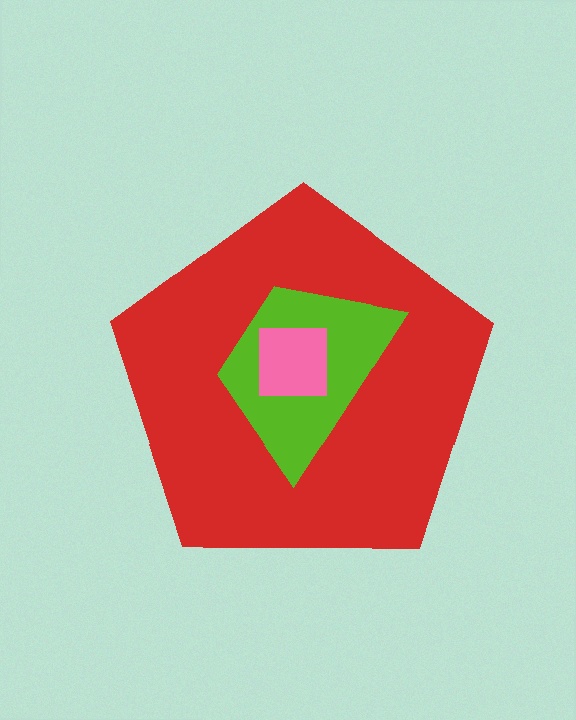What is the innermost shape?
The pink square.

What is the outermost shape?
The red pentagon.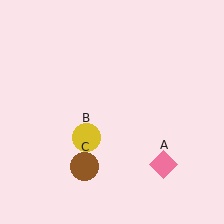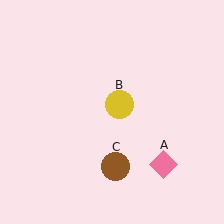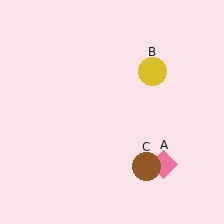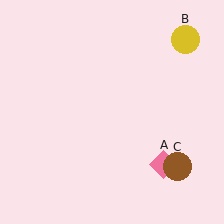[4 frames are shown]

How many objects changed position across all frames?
2 objects changed position: yellow circle (object B), brown circle (object C).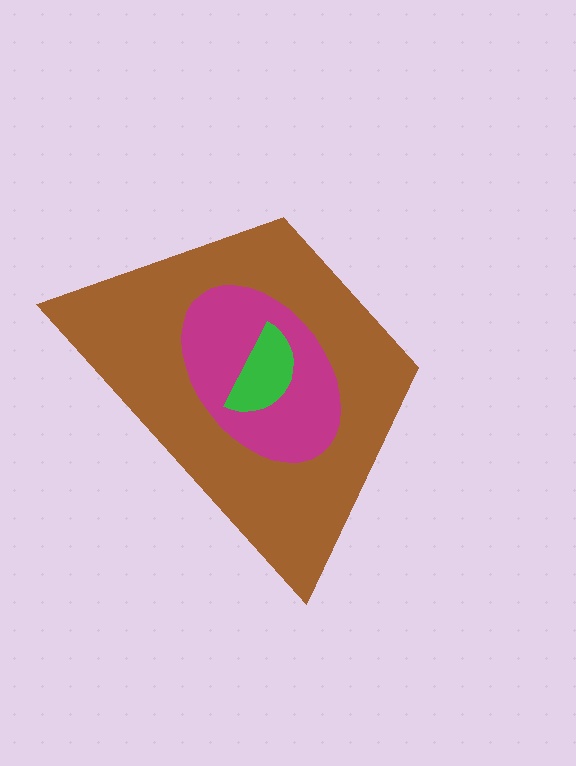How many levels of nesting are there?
3.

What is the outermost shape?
The brown trapezoid.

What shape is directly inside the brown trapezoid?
The magenta ellipse.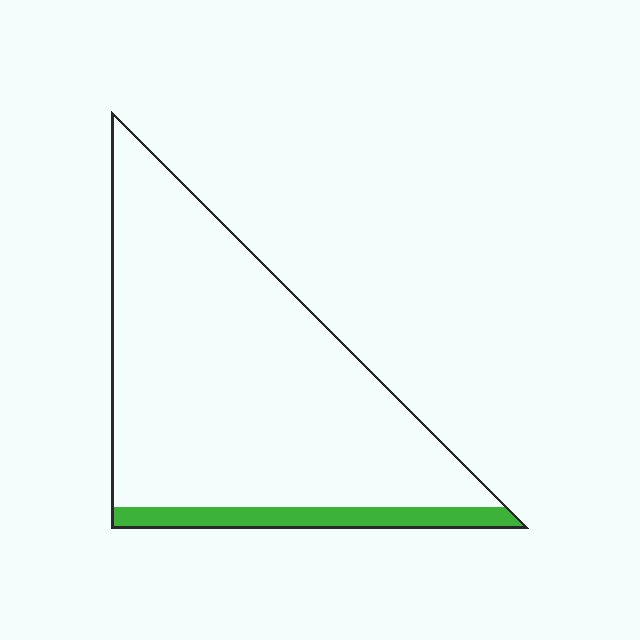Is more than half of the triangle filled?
No.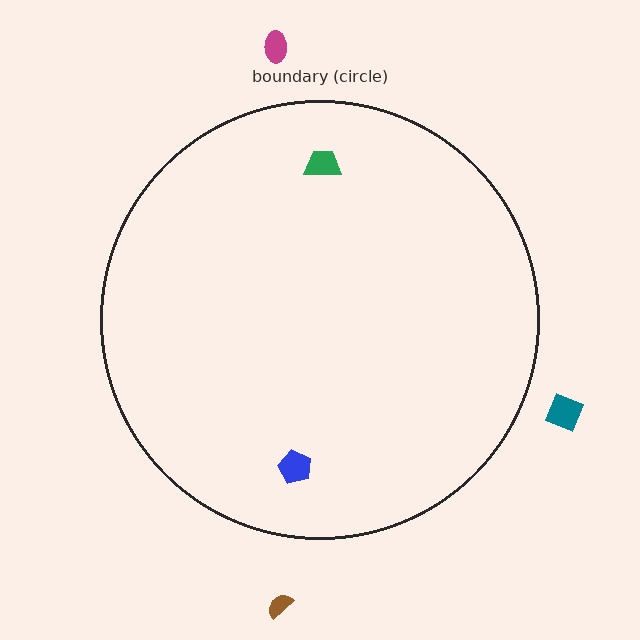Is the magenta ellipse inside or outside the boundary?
Outside.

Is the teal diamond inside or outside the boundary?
Outside.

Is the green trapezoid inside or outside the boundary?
Inside.